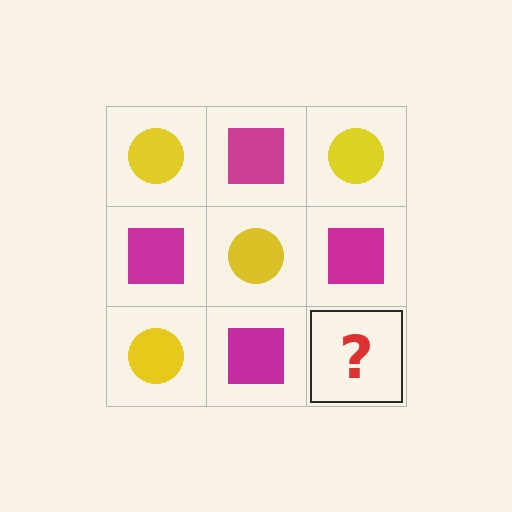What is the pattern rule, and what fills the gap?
The rule is that it alternates yellow circle and magenta square in a checkerboard pattern. The gap should be filled with a yellow circle.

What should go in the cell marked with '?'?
The missing cell should contain a yellow circle.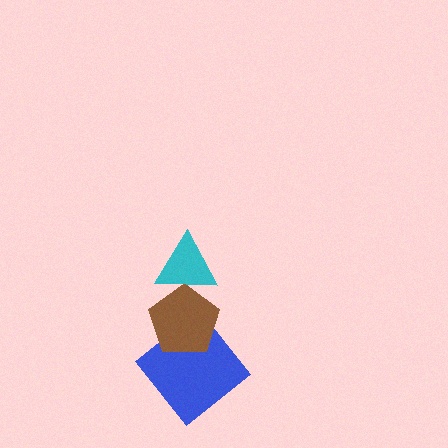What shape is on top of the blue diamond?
The brown pentagon is on top of the blue diamond.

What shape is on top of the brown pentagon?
The cyan triangle is on top of the brown pentagon.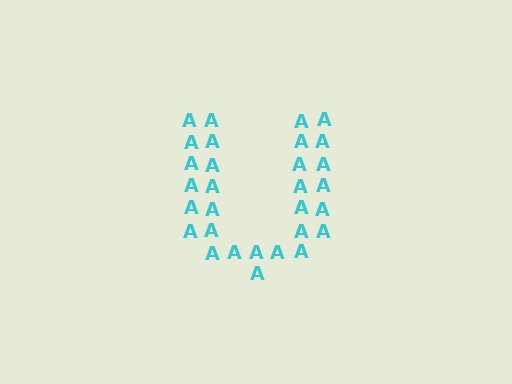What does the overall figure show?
The overall figure shows the letter U.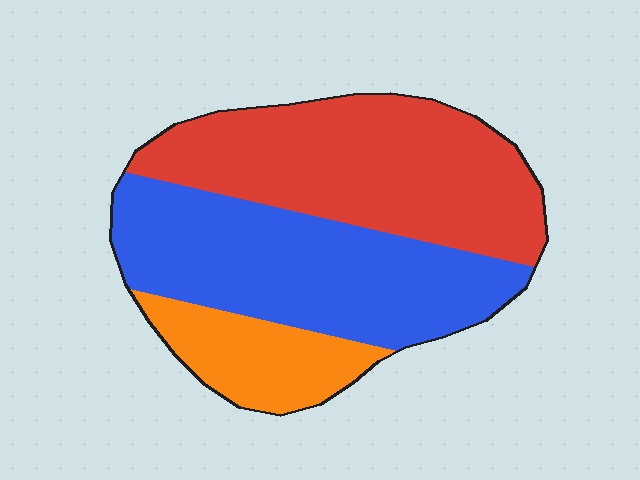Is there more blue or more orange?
Blue.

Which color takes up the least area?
Orange, at roughly 15%.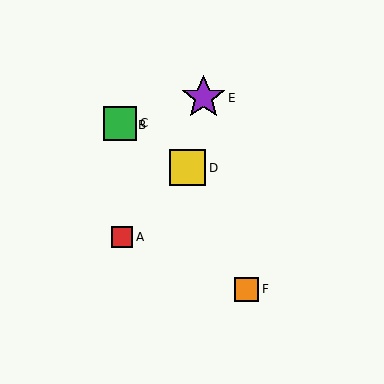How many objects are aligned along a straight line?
3 objects (B, C, D) are aligned along a straight line.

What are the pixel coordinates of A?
Object A is at (122, 237).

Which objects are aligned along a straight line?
Objects B, C, D are aligned along a straight line.